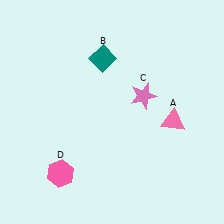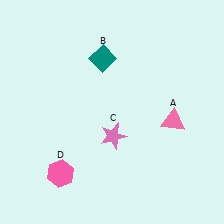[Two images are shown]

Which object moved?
The pink star (C) moved down.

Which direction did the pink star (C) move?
The pink star (C) moved down.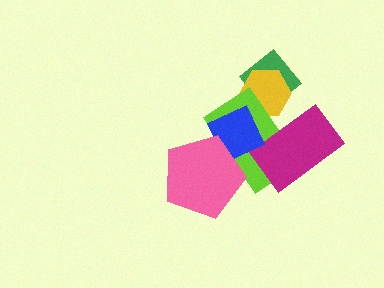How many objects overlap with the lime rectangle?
5 objects overlap with the lime rectangle.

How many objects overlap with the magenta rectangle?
2 objects overlap with the magenta rectangle.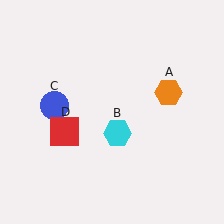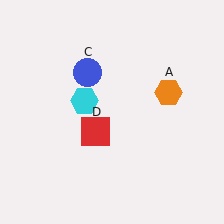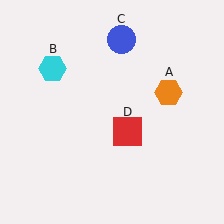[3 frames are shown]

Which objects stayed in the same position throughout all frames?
Orange hexagon (object A) remained stationary.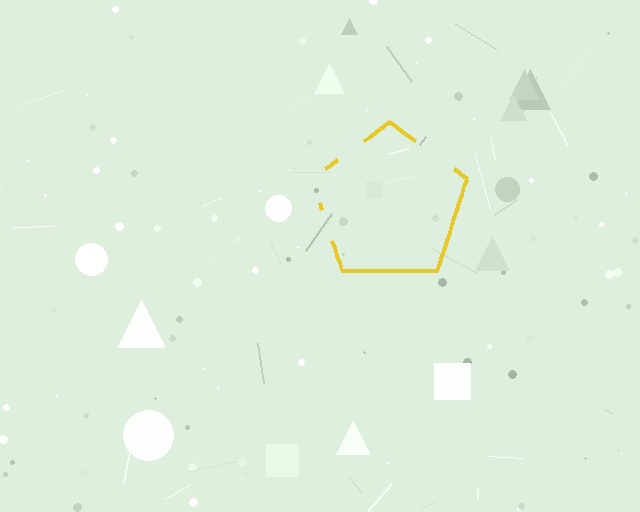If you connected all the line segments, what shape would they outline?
They would outline a pentagon.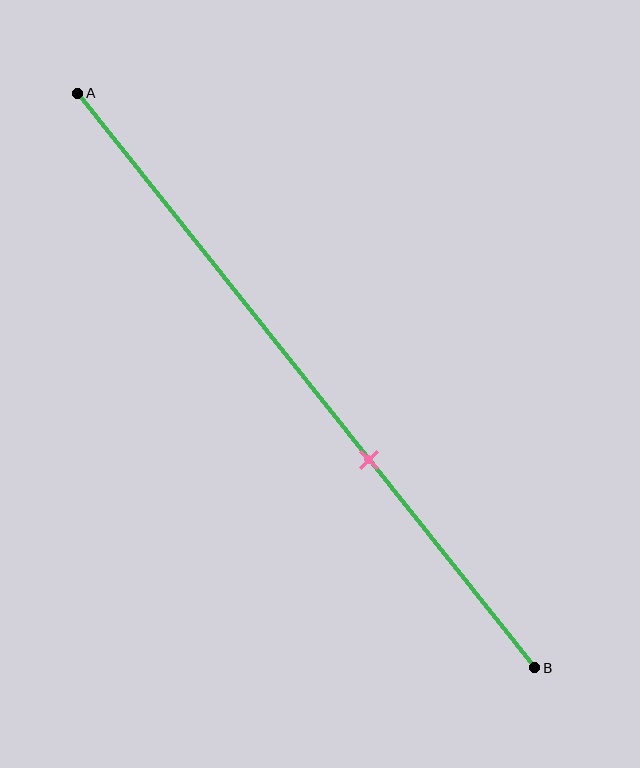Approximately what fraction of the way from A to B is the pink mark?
The pink mark is approximately 65% of the way from A to B.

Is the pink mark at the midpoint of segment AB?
No, the mark is at about 65% from A, not at the 50% midpoint.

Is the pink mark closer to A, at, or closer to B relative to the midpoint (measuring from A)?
The pink mark is closer to point B than the midpoint of segment AB.